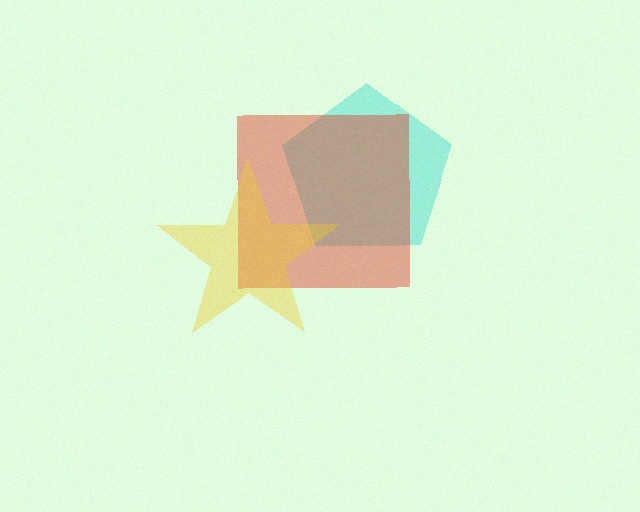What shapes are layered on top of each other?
The layered shapes are: a cyan pentagon, a red square, a yellow star.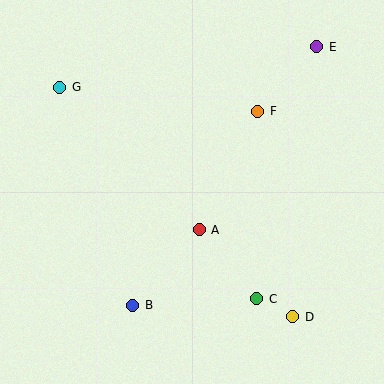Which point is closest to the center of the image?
Point A at (199, 230) is closest to the center.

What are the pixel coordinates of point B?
Point B is at (133, 305).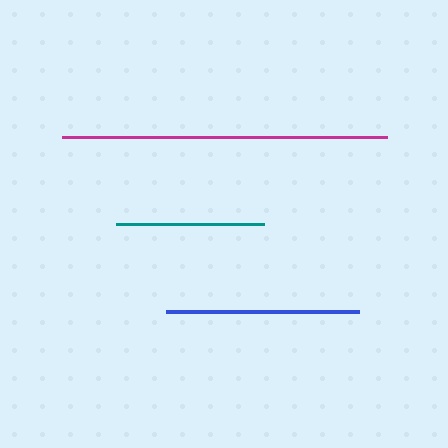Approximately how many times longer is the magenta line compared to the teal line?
The magenta line is approximately 2.2 times the length of the teal line.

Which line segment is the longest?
The magenta line is the longest at approximately 325 pixels.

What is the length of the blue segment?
The blue segment is approximately 193 pixels long.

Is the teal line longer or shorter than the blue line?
The blue line is longer than the teal line.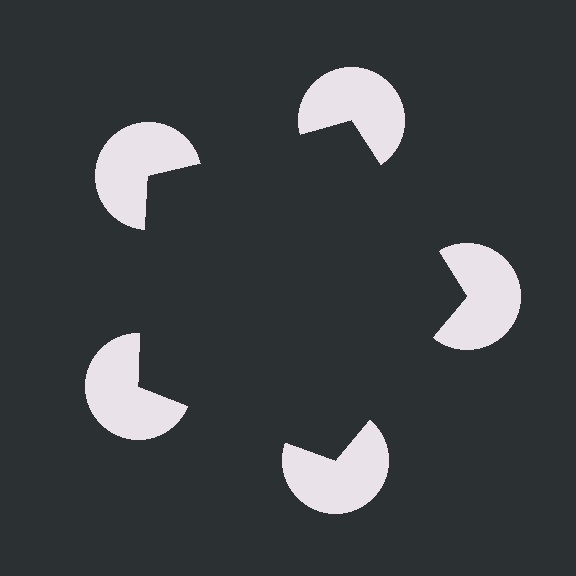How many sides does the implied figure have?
5 sides.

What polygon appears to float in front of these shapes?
An illusory pentagon — its edges are inferred from the aligned wedge cuts in the pac-man discs, not physically drawn.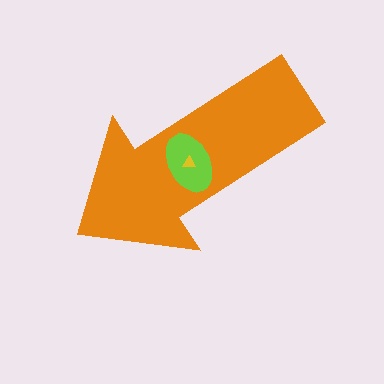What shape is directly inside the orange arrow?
The lime ellipse.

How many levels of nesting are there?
3.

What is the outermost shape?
The orange arrow.